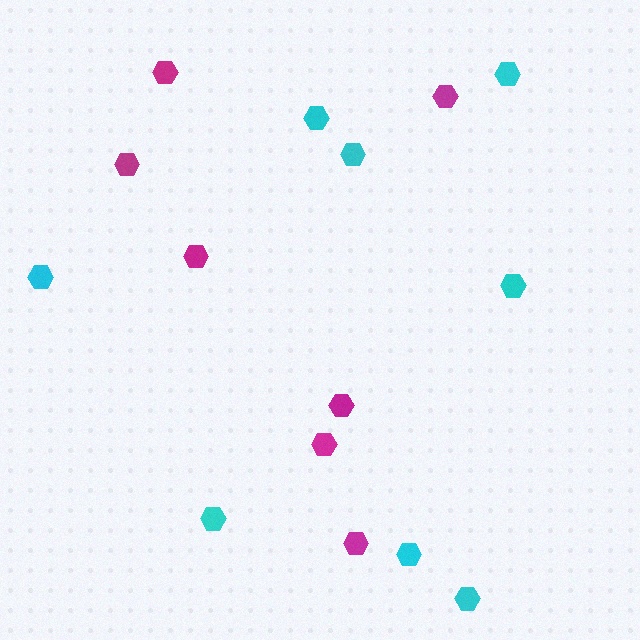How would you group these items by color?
There are 2 groups: one group of magenta hexagons (7) and one group of cyan hexagons (8).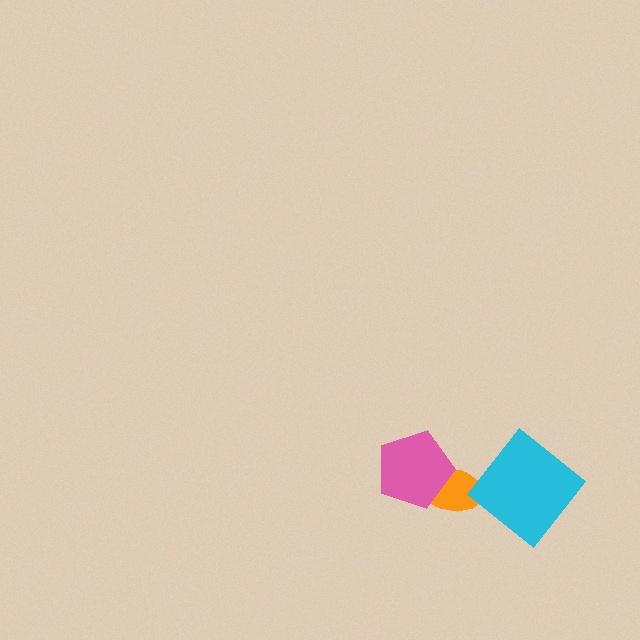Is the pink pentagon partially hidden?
No, no other shape covers it.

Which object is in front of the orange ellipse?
The pink pentagon is in front of the orange ellipse.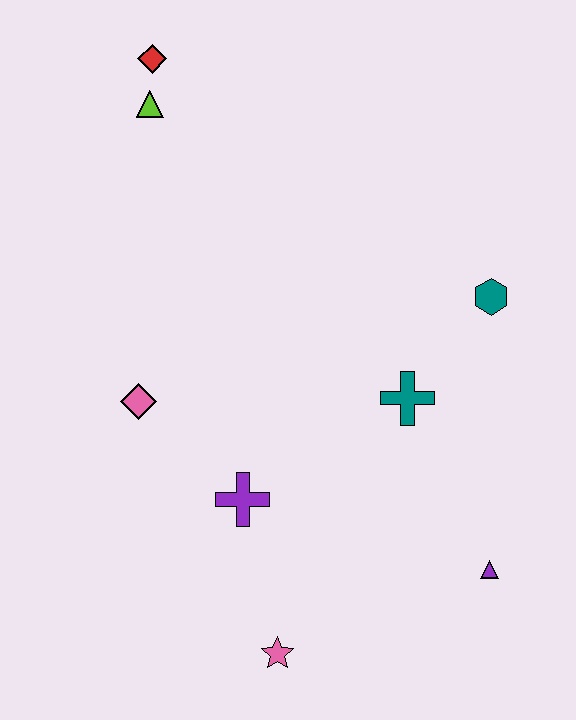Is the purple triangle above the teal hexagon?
No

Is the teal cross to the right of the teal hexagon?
No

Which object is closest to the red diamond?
The lime triangle is closest to the red diamond.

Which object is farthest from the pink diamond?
The purple triangle is farthest from the pink diamond.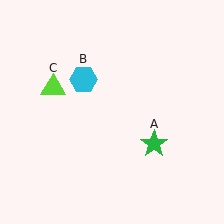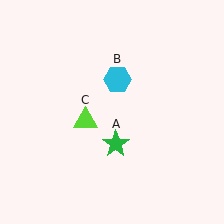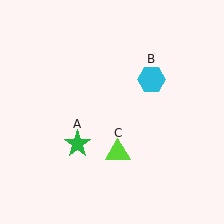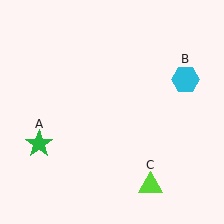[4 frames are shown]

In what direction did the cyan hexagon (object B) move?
The cyan hexagon (object B) moved right.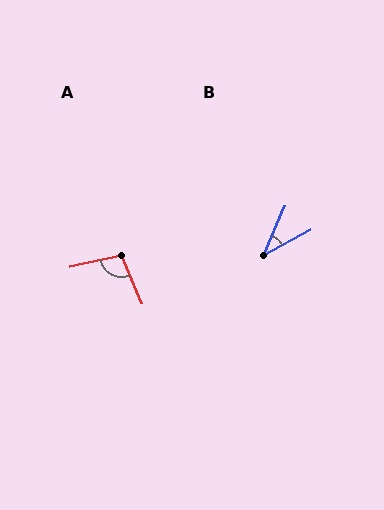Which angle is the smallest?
B, at approximately 38 degrees.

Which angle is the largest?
A, at approximately 101 degrees.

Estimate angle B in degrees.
Approximately 38 degrees.